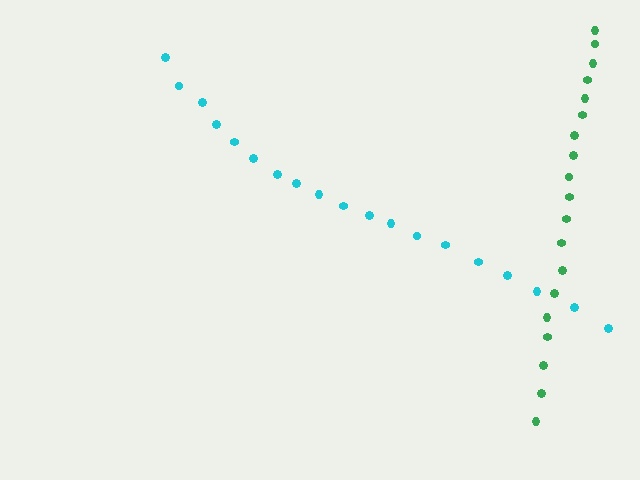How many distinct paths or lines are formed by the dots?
There are 2 distinct paths.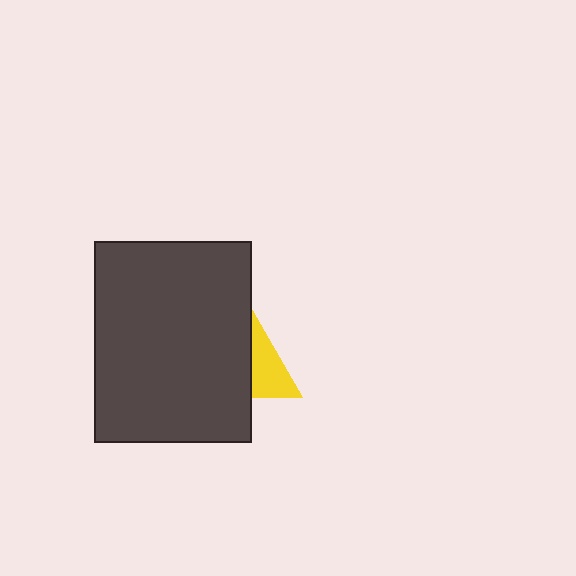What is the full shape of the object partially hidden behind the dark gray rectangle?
The partially hidden object is a yellow triangle.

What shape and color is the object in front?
The object in front is a dark gray rectangle.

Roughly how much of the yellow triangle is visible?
A small part of it is visible (roughly 35%).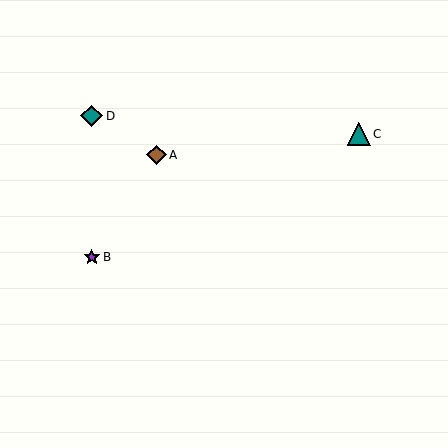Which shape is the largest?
The teal triangle (labeled C) is the largest.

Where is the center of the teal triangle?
The center of the teal triangle is at (359, 134).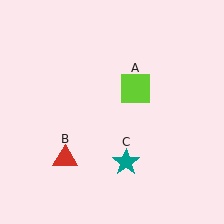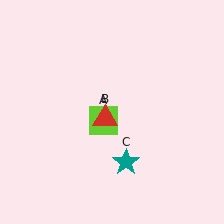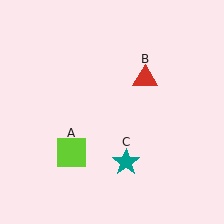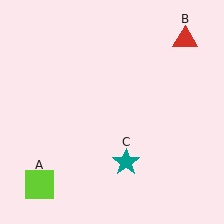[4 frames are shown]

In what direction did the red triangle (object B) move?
The red triangle (object B) moved up and to the right.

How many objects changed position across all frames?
2 objects changed position: lime square (object A), red triangle (object B).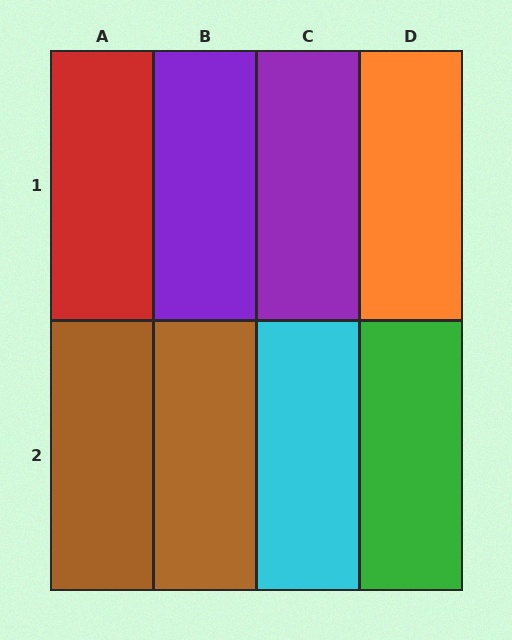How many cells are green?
1 cell is green.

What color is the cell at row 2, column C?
Cyan.